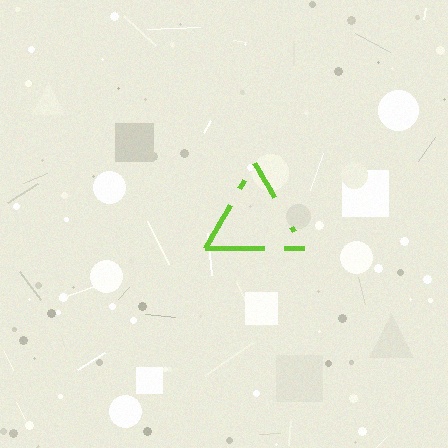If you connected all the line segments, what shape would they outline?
They would outline a triangle.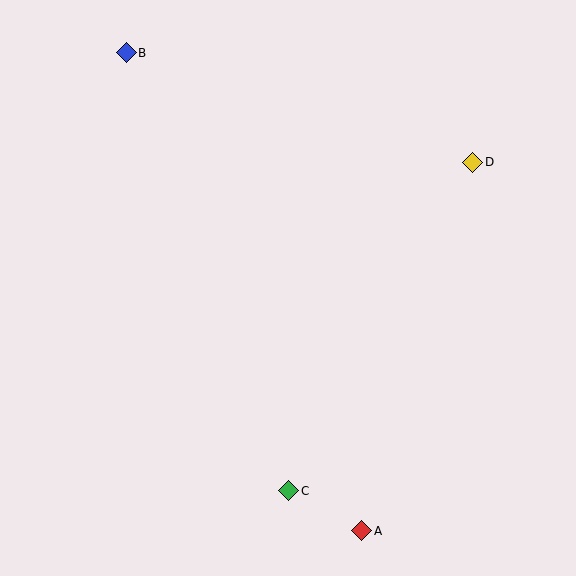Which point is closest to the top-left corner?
Point B is closest to the top-left corner.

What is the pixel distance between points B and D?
The distance between B and D is 364 pixels.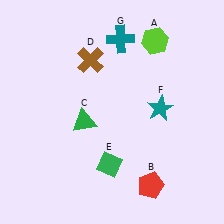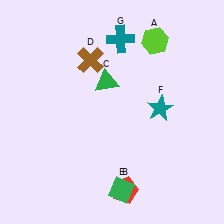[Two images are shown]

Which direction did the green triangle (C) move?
The green triangle (C) moved up.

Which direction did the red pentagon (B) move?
The red pentagon (B) moved left.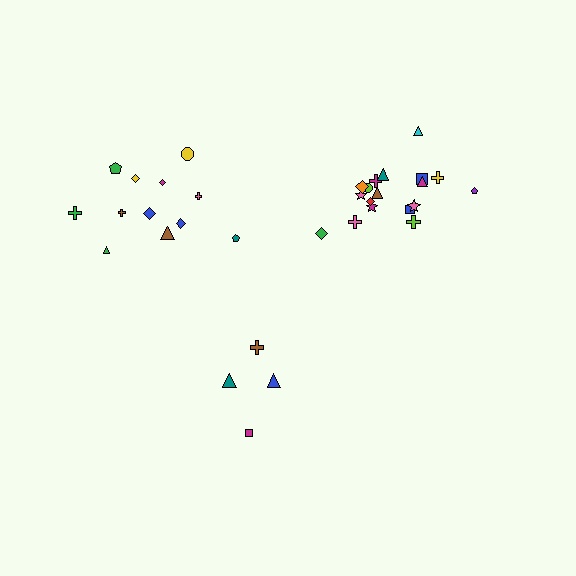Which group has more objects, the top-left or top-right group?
The top-right group.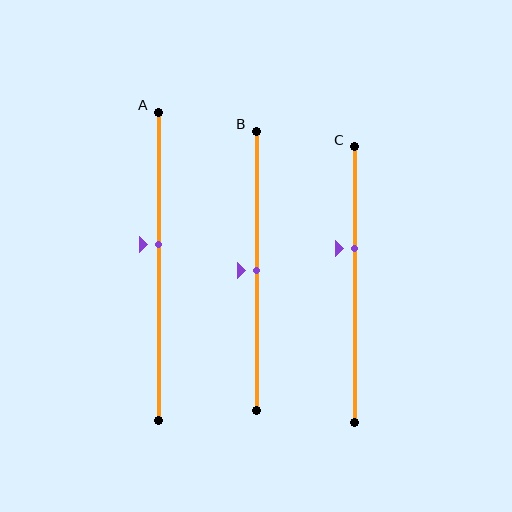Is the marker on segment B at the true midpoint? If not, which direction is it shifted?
Yes, the marker on segment B is at the true midpoint.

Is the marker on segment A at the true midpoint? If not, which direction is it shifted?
No, the marker on segment A is shifted upward by about 7% of the segment length.